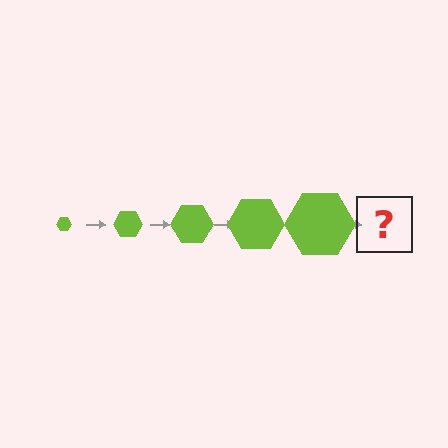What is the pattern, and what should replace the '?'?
The pattern is that the hexagon gets progressively larger each step. The '?' should be a lime hexagon, larger than the previous one.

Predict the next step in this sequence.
The next step is a lime hexagon, larger than the previous one.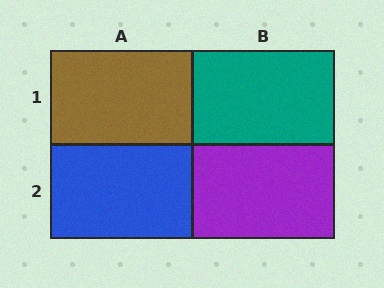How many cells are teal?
1 cell is teal.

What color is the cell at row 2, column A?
Blue.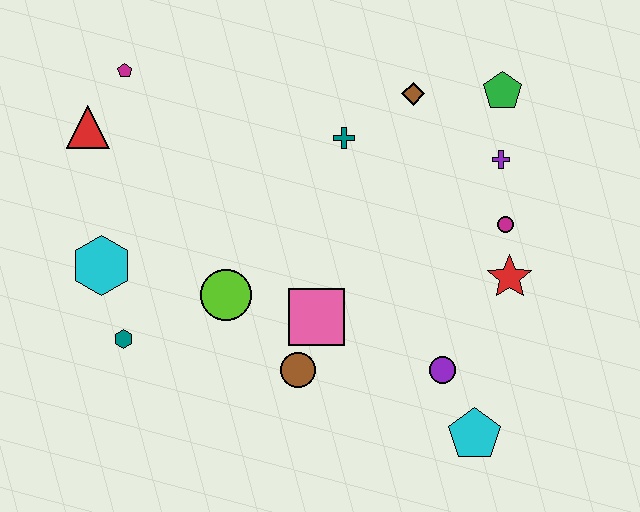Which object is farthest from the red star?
The red triangle is farthest from the red star.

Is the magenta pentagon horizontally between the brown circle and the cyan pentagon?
No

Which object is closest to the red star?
The magenta circle is closest to the red star.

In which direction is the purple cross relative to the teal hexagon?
The purple cross is to the right of the teal hexagon.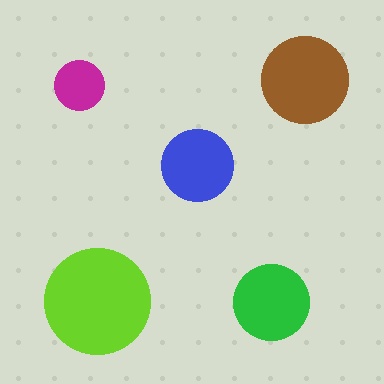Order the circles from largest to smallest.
the lime one, the brown one, the green one, the blue one, the magenta one.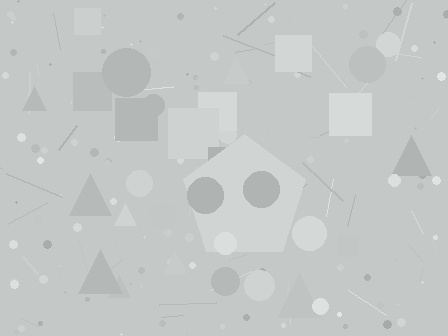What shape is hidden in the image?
A pentagon is hidden in the image.